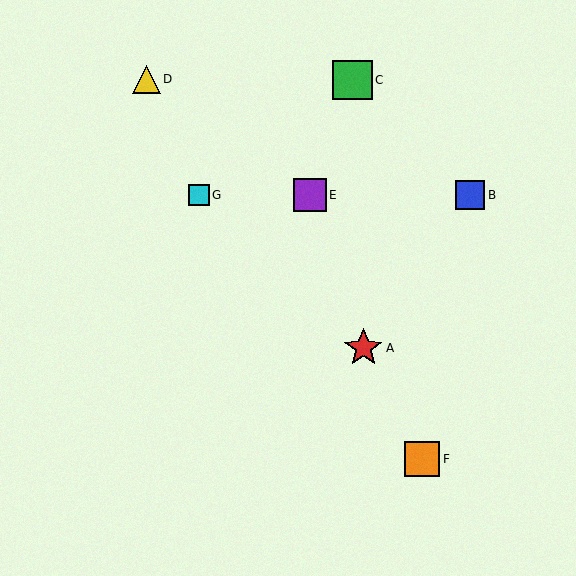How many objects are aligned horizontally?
3 objects (B, E, G) are aligned horizontally.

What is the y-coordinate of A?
Object A is at y≈348.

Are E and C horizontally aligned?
No, E is at y≈195 and C is at y≈80.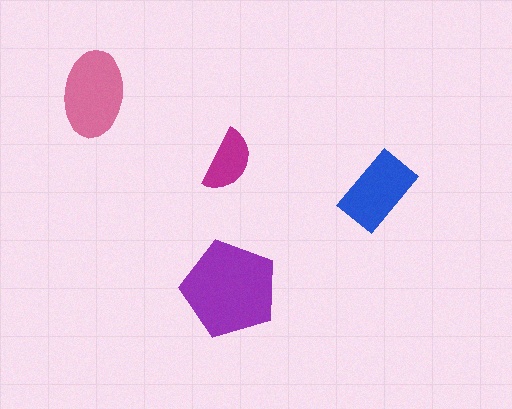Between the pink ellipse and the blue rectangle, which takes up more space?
The pink ellipse.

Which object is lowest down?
The purple pentagon is bottommost.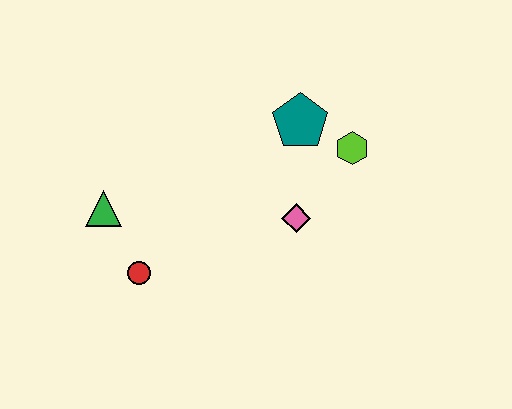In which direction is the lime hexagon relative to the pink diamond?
The lime hexagon is above the pink diamond.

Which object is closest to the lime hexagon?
The teal pentagon is closest to the lime hexagon.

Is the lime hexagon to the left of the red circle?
No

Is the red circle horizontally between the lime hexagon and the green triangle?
Yes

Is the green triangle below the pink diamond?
No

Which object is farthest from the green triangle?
The lime hexagon is farthest from the green triangle.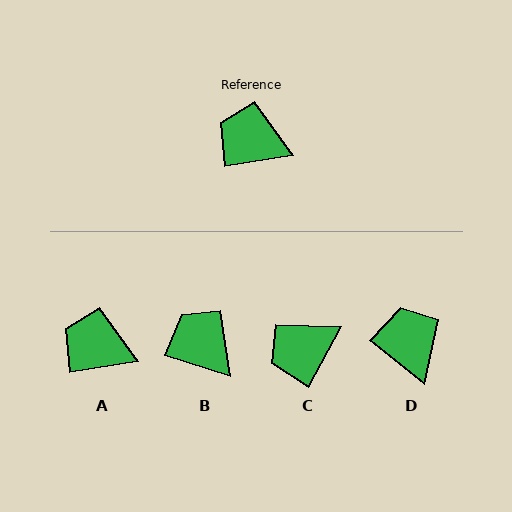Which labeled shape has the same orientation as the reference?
A.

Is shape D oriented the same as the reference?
No, it is off by about 48 degrees.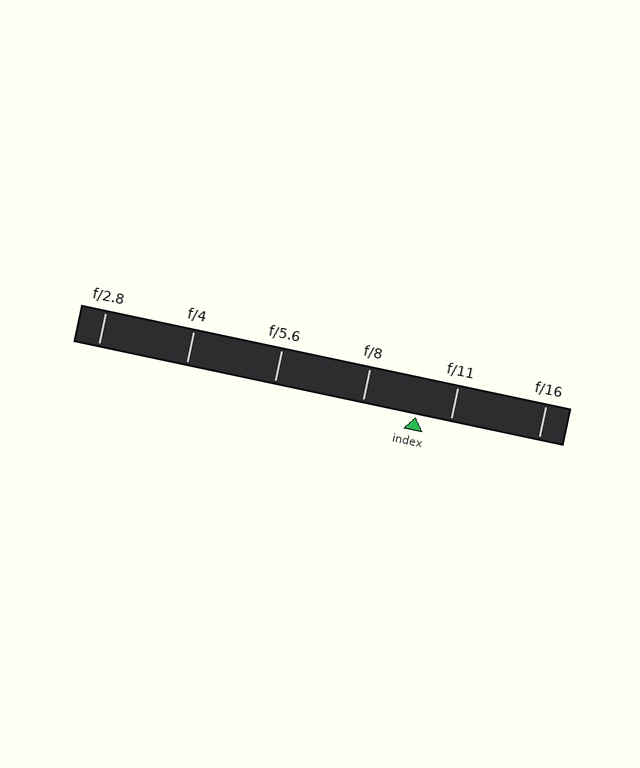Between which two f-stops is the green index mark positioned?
The index mark is between f/8 and f/11.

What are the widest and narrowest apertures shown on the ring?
The widest aperture shown is f/2.8 and the narrowest is f/16.